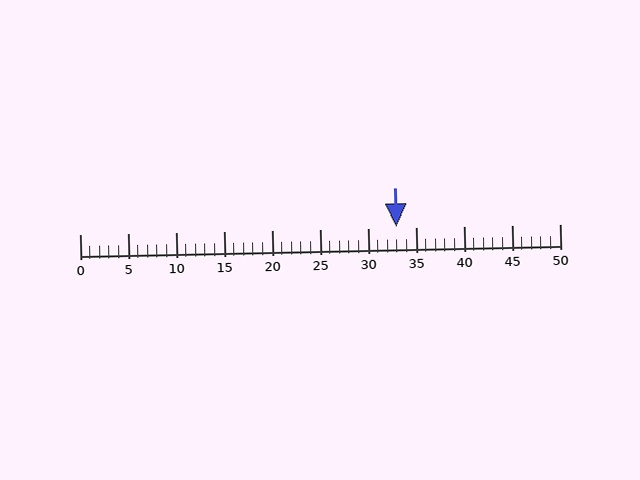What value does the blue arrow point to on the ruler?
The blue arrow points to approximately 33.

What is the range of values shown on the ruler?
The ruler shows values from 0 to 50.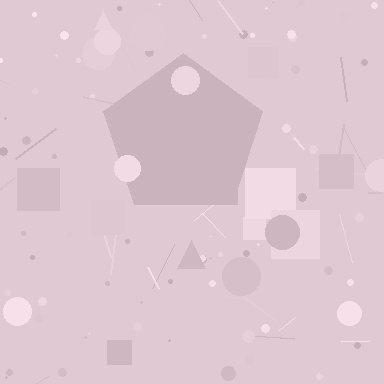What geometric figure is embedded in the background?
A pentagon is embedded in the background.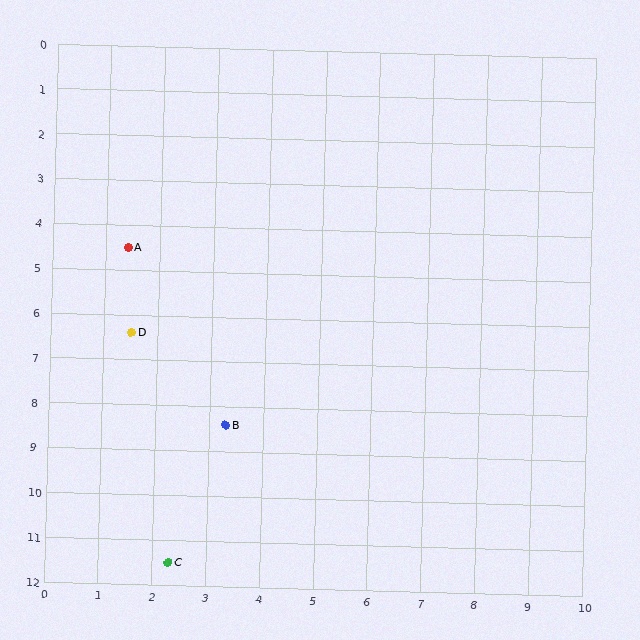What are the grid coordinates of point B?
Point B is at approximately (3.3, 8.4).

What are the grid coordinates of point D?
Point D is at approximately (1.5, 6.4).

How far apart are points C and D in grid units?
Points C and D are about 5.2 grid units apart.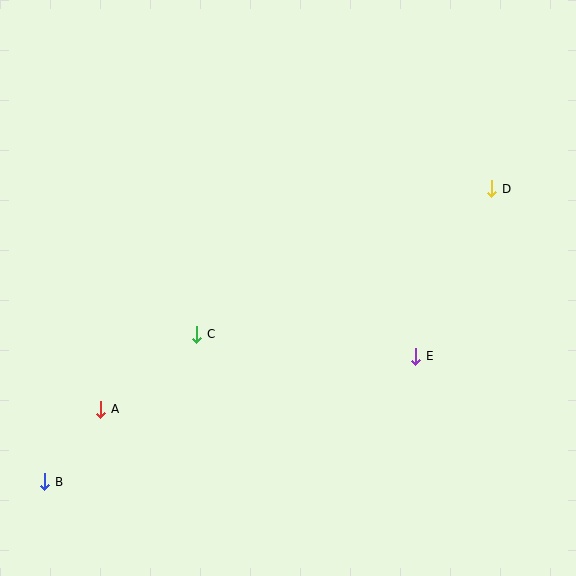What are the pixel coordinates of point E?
Point E is at (416, 356).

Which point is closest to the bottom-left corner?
Point B is closest to the bottom-left corner.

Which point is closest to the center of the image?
Point C at (197, 334) is closest to the center.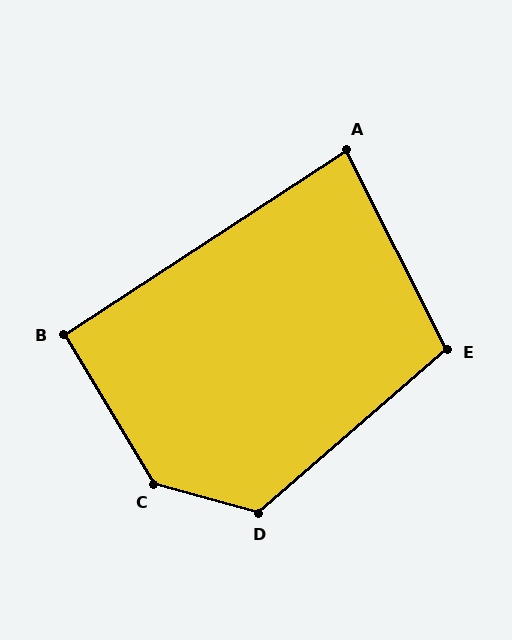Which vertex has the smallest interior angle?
A, at approximately 83 degrees.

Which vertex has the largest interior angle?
C, at approximately 137 degrees.